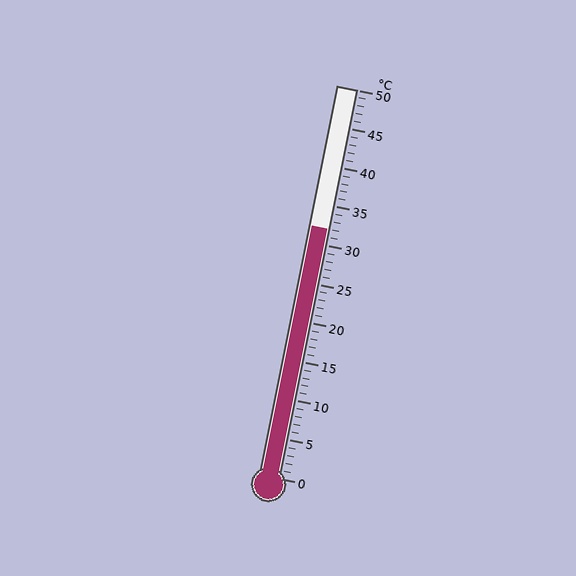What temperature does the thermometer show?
The thermometer shows approximately 32°C.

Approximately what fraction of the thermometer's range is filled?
The thermometer is filled to approximately 65% of its range.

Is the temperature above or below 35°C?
The temperature is below 35°C.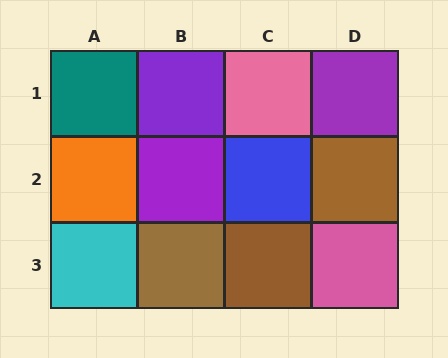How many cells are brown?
3 cells are brown.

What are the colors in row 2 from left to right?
Orange, purple, blue, brown.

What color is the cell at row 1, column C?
Pink.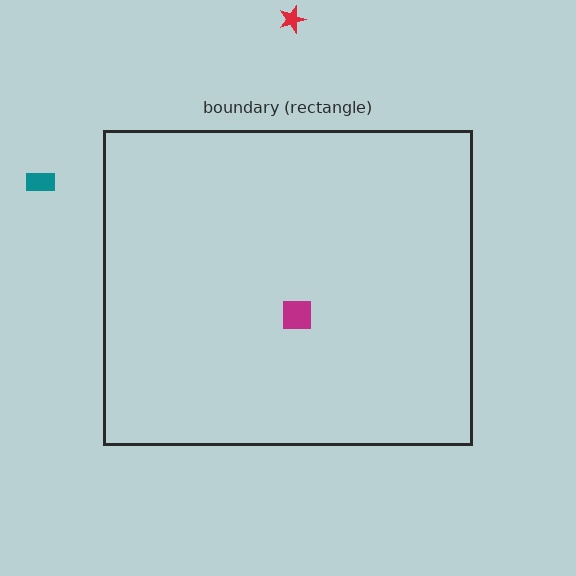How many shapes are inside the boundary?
1 inside, 2 outside.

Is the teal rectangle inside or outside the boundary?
Outside.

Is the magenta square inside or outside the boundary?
Inside.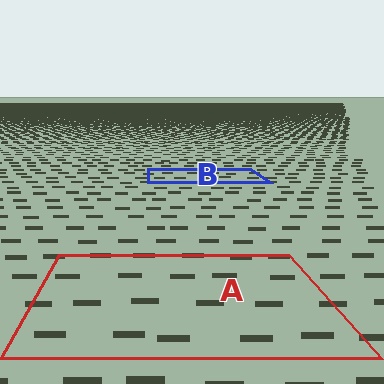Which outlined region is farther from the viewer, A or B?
Region B is farther from the viewer — the texture elements inside it appear smaller and more densely packed.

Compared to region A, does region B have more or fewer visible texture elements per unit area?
Region B has more texture elements per unit area — they are packed more densely because it is farther away.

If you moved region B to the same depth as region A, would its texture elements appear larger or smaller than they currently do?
They would appear larger. At a closer depth, the same texture elements are projected at a bigger on-screen size.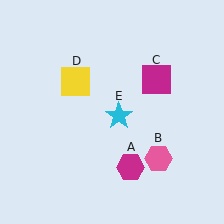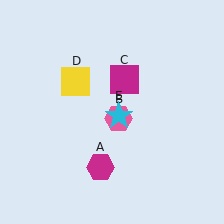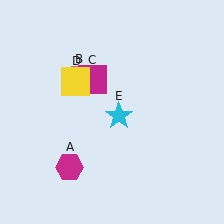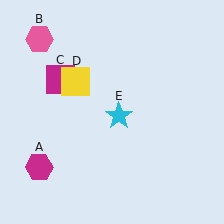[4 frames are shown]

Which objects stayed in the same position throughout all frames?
Yellow square (object D) and cyan star (object E) remained stationary.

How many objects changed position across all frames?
3 objects changed position: magenta hexagon (object A), pink hexagon (object B), magenta square (object C).